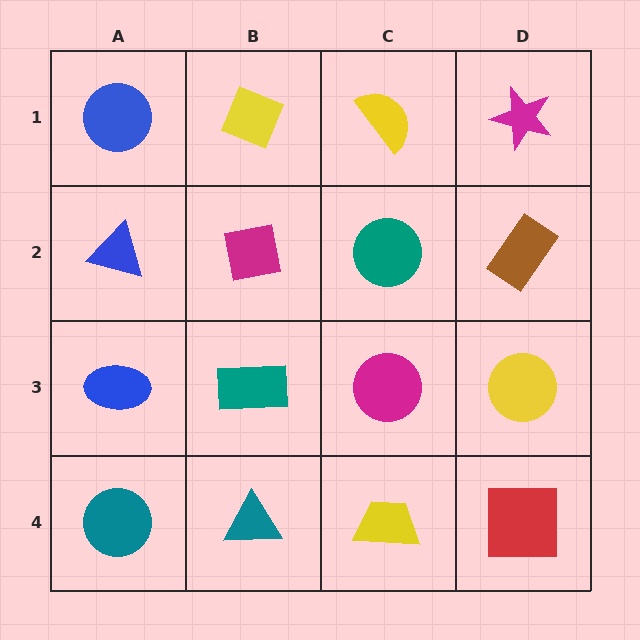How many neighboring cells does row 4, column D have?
2.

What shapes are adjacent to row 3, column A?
A blue triangle (row 2, column A), a teal circle (row 4, column A), a teal rectangle (row 3, column B).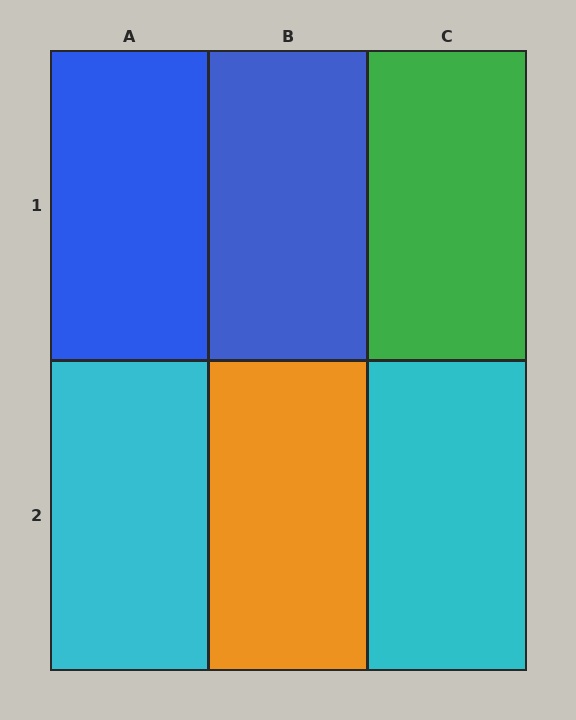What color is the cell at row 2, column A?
Cyan.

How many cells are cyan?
2 cells are cyan.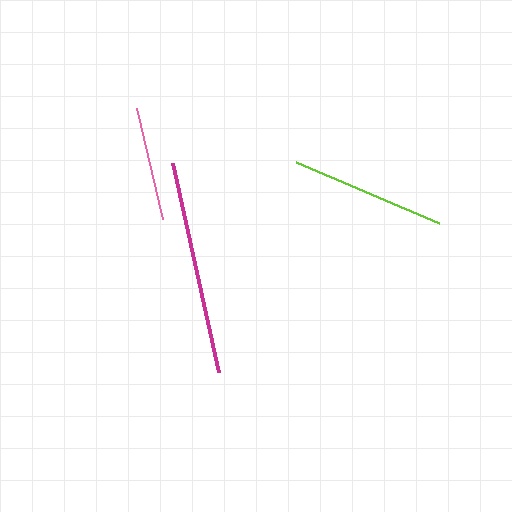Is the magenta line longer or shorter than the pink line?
The magenta line is longer than the pink line.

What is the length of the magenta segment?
The magenta segment is approximately 214 pixels long.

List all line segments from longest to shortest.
From longest to shortest: magenta, lime, pink.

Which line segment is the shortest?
The pink line is the shortest at approximately 115 pixels.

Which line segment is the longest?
The magenta line is the longest at approximately 214 pixels.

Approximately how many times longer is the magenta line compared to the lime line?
The magenta line is approximately 1.4 times the length of the lime line.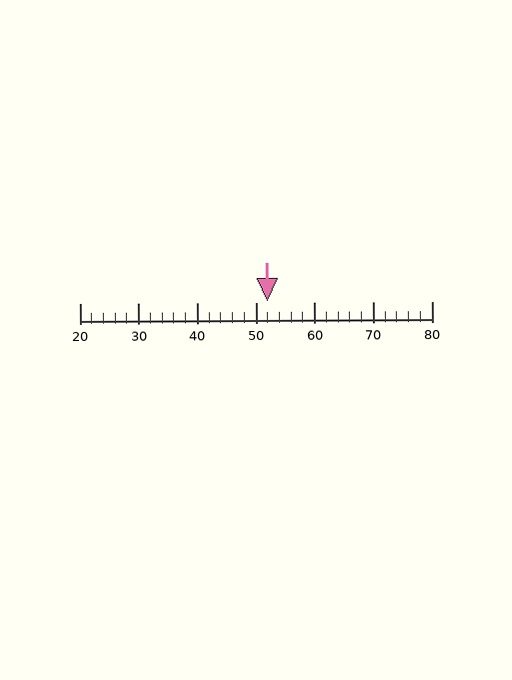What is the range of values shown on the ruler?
The ruler shows values from 20 to 80.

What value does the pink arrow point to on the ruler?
The pink arrow points to approximately 52.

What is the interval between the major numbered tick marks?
The major tick marks are spaced 10 units apart.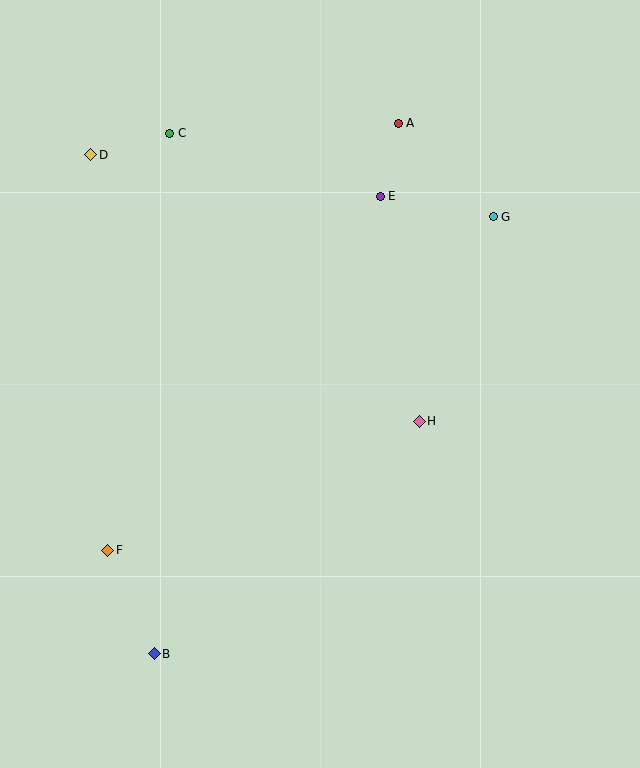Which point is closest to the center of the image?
Point H at (419, 421) is closest to the center.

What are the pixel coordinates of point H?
Point H is at (419, 421).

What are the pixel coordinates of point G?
Point G is at (493, 217).